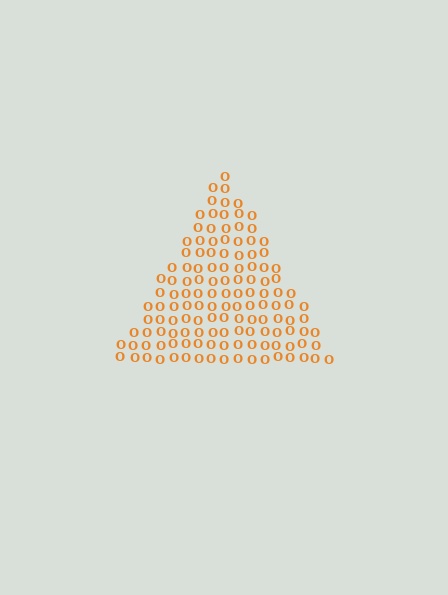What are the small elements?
The small elements are letter O's.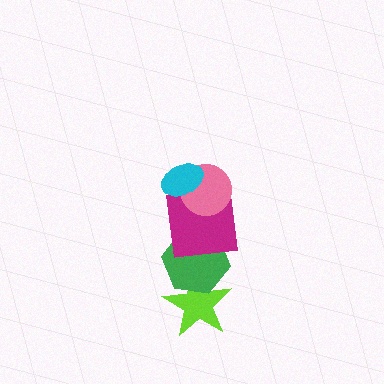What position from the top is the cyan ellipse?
The cyan ellipse is 1st from the top.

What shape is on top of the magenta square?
The pink circle is on top of the magenta square.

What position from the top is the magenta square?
The magenta square is 3rd from the top.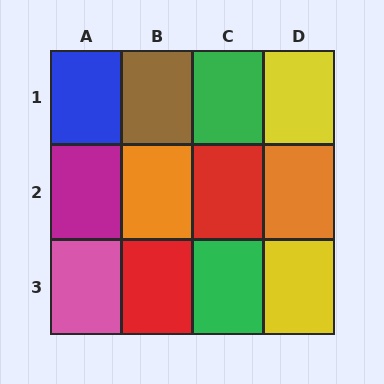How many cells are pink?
1 cell is pink.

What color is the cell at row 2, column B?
Orange.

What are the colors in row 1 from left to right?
Blue, brown, green, yellow.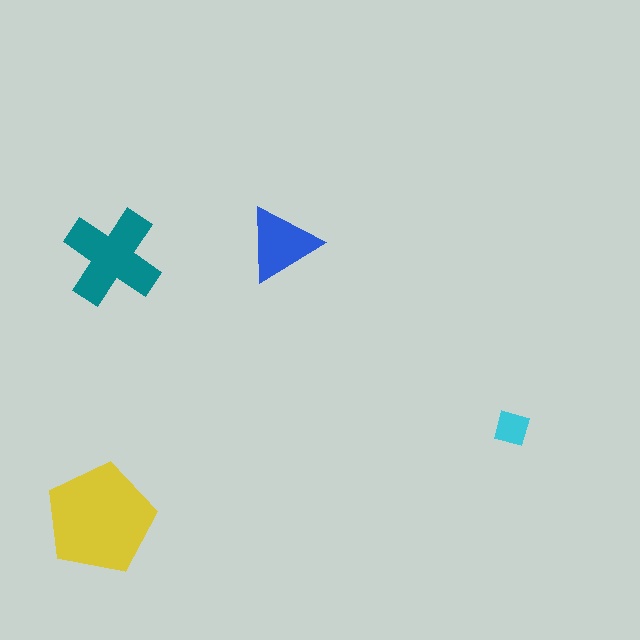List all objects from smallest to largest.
The cyan diamond, the blue triangle, the teal cross, the yellow pentagon.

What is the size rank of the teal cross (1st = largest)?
2nd.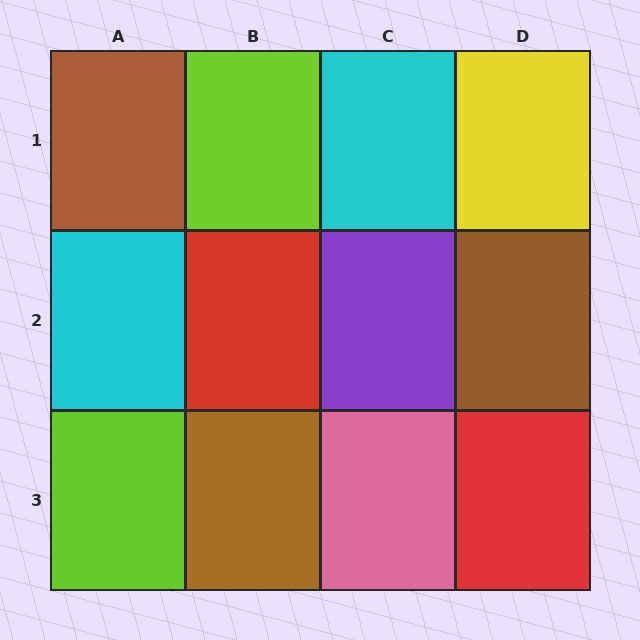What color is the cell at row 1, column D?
Yellow.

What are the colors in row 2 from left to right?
Cyan, red, purple, brown.